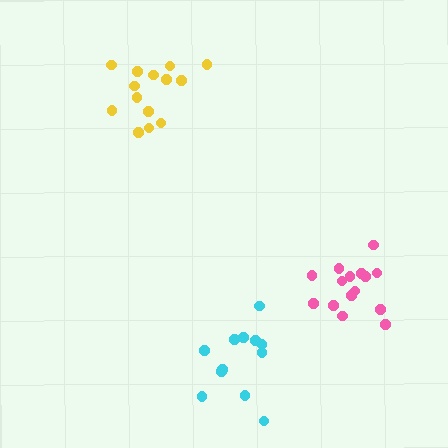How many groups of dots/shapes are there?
There are 3 groups.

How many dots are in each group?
Group 1: 12 dots, Group 2: 14 dots, Group 3: 15 dots (41 total).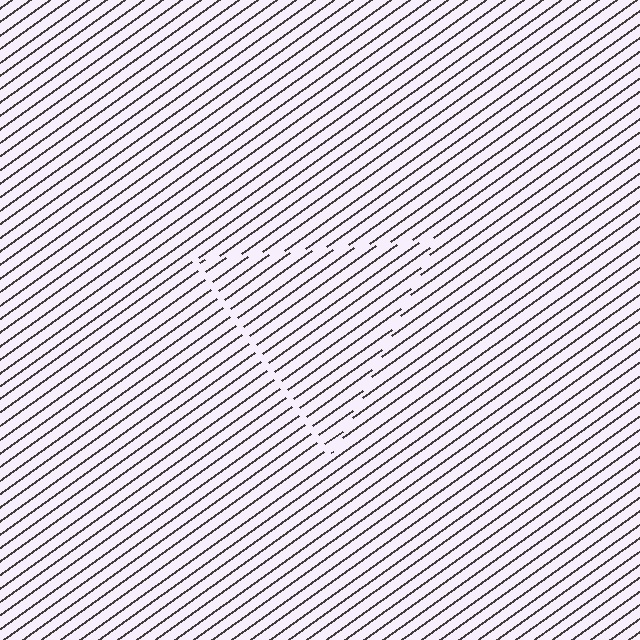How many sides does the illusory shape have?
3 sides — the line-ends trace a triangle.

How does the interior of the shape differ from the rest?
The interior of the shape contains the same grating, shifted by half a period — the contour is defined by the phase discontinuity where line-ends from the inner and outer gratings abut.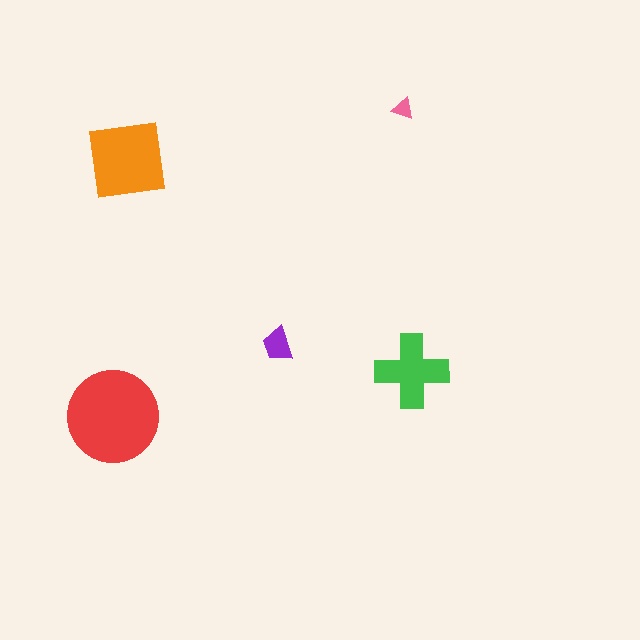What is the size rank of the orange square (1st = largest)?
2nd.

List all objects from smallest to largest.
The pink triangle, the purple trapezoid, the green cross, the orange square, the red circle.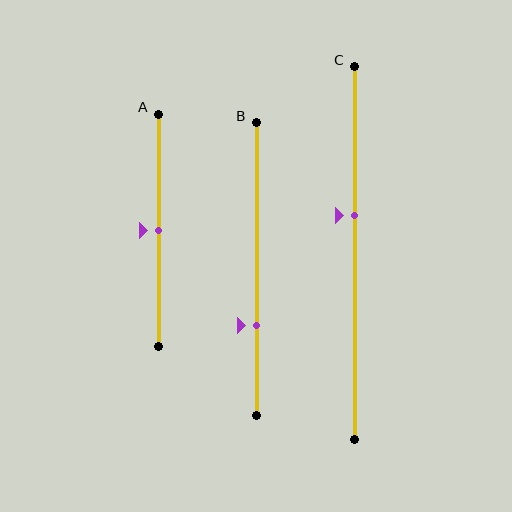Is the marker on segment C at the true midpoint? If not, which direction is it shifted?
No, the marker on segment C is shifted upward by about 10% of the segment length.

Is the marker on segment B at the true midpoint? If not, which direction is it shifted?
No, the marker on segment B is shifted downward by about 19% of the segment length.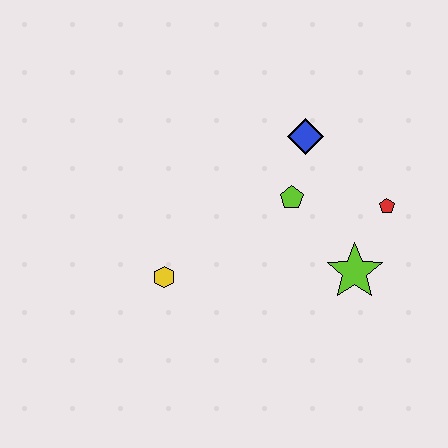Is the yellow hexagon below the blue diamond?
Yes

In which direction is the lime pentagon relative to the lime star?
The lime pentagon is above the lime star.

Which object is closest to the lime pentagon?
The blue diamond is closest to the lime pentagon.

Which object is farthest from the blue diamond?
The yellow hexagon is farthest from the blue diamond.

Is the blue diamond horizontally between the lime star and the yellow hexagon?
Yes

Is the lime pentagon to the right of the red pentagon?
No